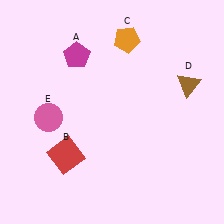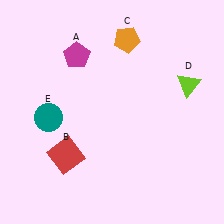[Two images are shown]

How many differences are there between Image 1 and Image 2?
There are 2 differences between the two images.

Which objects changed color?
D changed from brown to lime. E changed from pink to teal.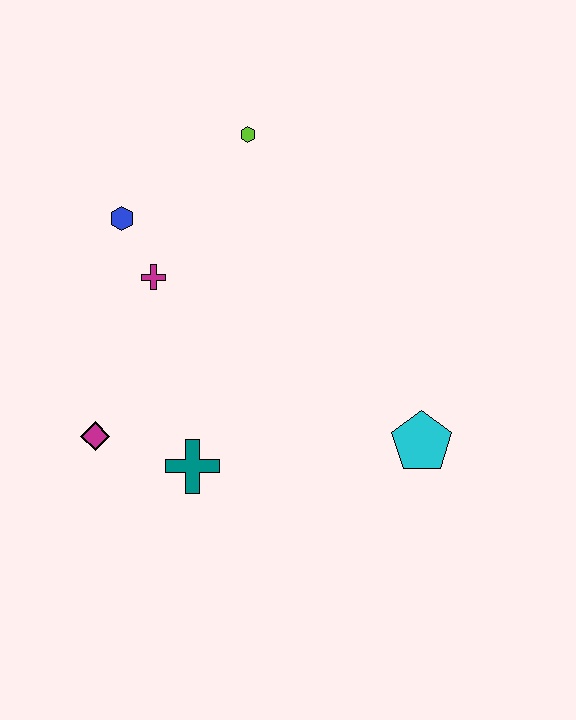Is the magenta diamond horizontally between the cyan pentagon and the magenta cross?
No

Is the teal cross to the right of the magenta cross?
Yes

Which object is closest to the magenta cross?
The blue hexagon is closest to the magenta cross.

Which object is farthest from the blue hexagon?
The cyan pentagon is farthest from the blue hexagon.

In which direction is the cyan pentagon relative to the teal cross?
The cyan pentagon is to the right of the teal cross.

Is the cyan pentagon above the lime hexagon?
No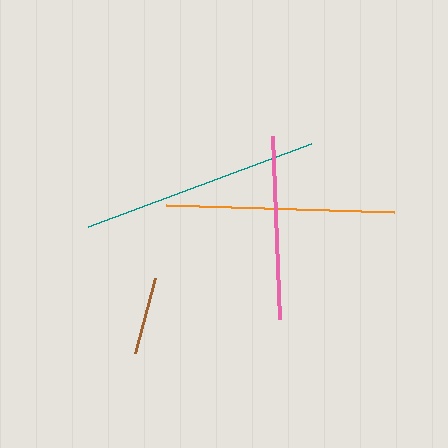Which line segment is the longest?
The teal line is the longest at approximately 239 pixels.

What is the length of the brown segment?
The brown segment is approximately 78 pixels long.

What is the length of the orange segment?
The orange segment is approximately 228 pixels long.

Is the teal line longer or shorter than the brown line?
The teal line is longer than the brown line.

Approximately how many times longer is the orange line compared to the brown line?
The orange line is approximately 2.9 times the length of the brown line.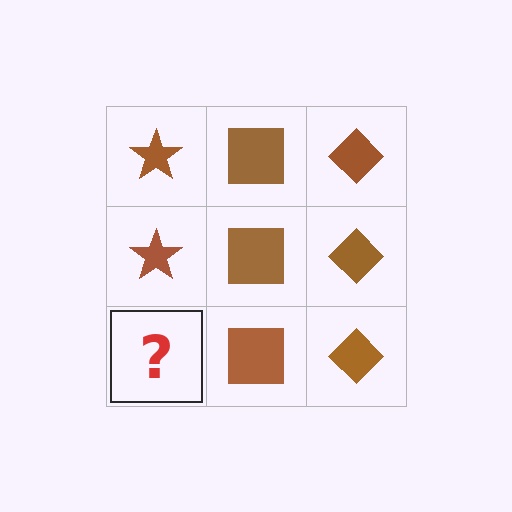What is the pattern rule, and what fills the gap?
The rule is that each column has a consistent shape. The gap should be filled with a brown star.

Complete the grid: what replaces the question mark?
The question mark should be replaced with a brown star.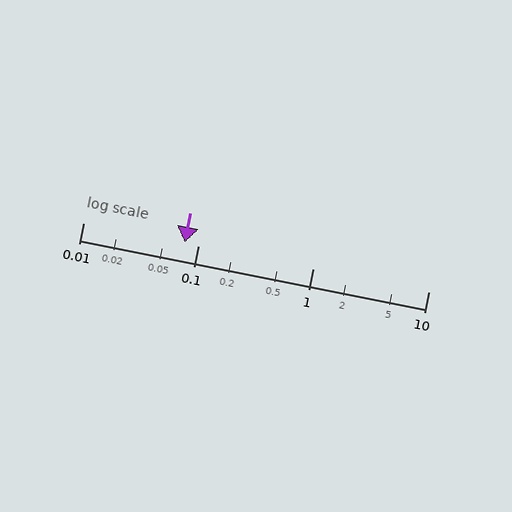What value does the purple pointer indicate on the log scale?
The pointer indicates approximately 0.076.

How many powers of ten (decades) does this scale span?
The scale spans 3 decades, from 0.01 to 10.